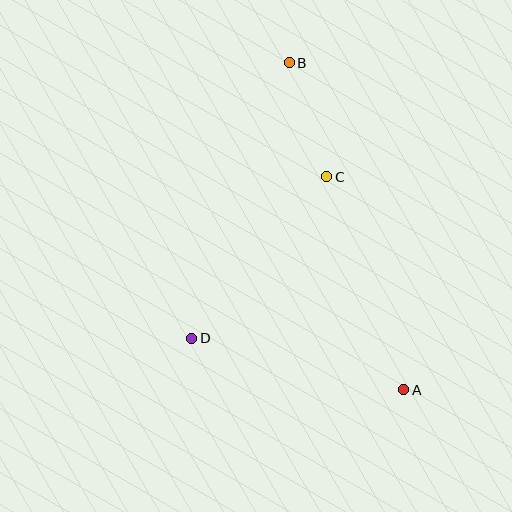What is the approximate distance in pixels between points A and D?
The distance between A and D is approximately 218 pixels.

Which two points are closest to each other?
Points B and C are closest to each other.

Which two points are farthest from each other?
Points A and B are farthest from each other.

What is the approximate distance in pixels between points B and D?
The distance between B and D is approximately 292 pixels.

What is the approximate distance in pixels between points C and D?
The distance between C and D is approximately 211 pixels.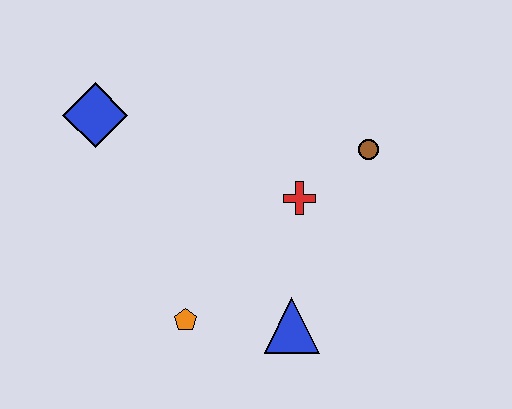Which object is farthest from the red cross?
The blue diamond is farthest from the red cross.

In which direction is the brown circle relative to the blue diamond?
The brown circle is to the right of the blue diamond.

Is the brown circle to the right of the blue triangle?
Yes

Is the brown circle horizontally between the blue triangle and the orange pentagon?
No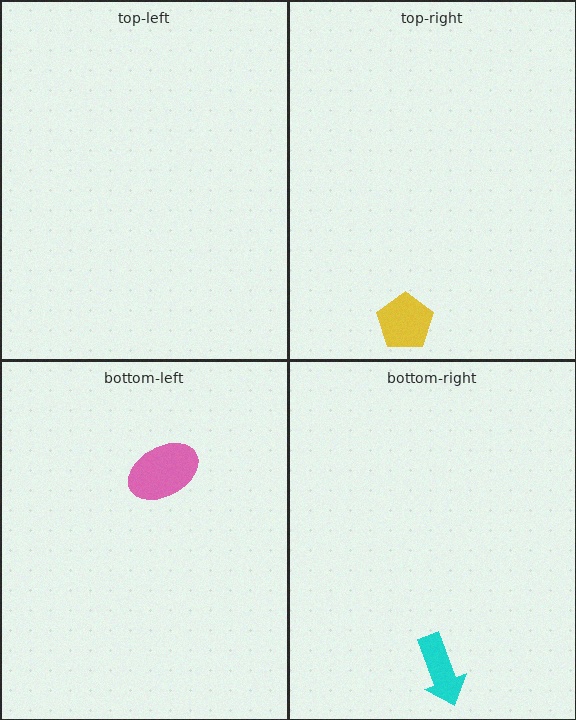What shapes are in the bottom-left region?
The pink ellipse.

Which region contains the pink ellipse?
The bottom-left region.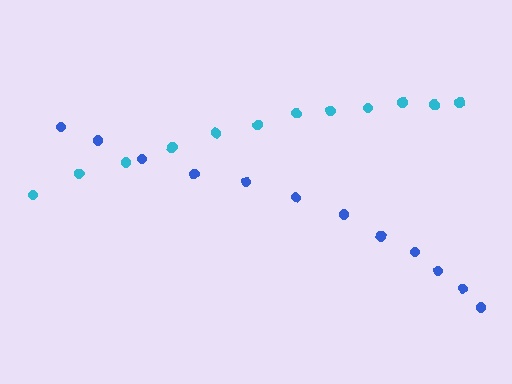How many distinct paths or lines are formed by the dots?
There are 2 distinct paths.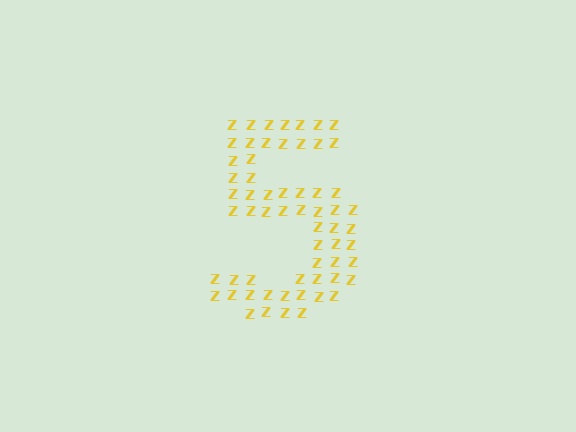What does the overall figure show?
The overall figure shows the digit 5.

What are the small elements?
The small elements are letter Z's.